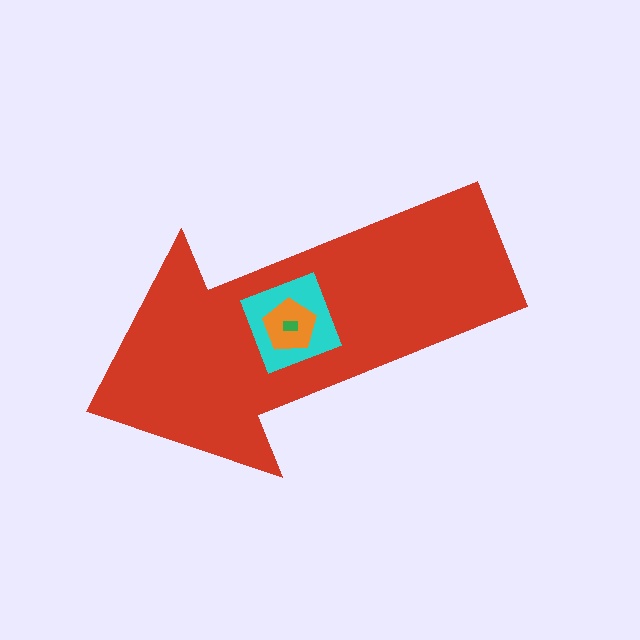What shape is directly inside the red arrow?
The cyan square.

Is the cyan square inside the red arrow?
Yes.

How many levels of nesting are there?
4.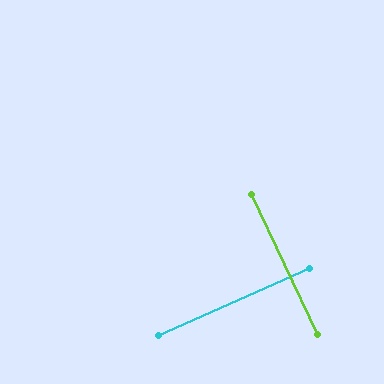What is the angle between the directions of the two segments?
Approximately 89 degrees.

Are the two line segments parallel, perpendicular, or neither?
Perpendicular — they meet at approximately 89°.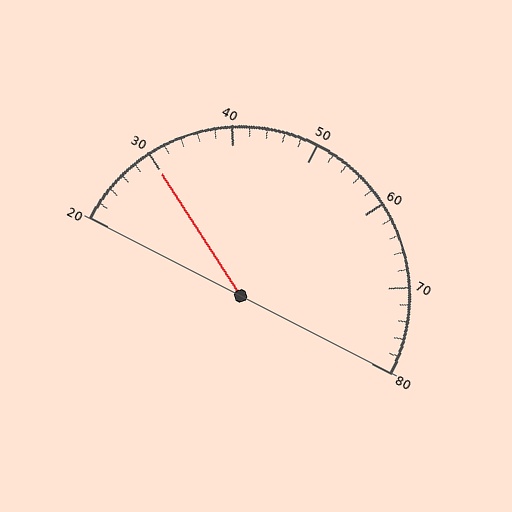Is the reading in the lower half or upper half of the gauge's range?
The reading is in the lower half of the range (20 to 80).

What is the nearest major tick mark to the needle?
The nearest major tick mark is 30.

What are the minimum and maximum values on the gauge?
The gauge ranges from 20 to 80.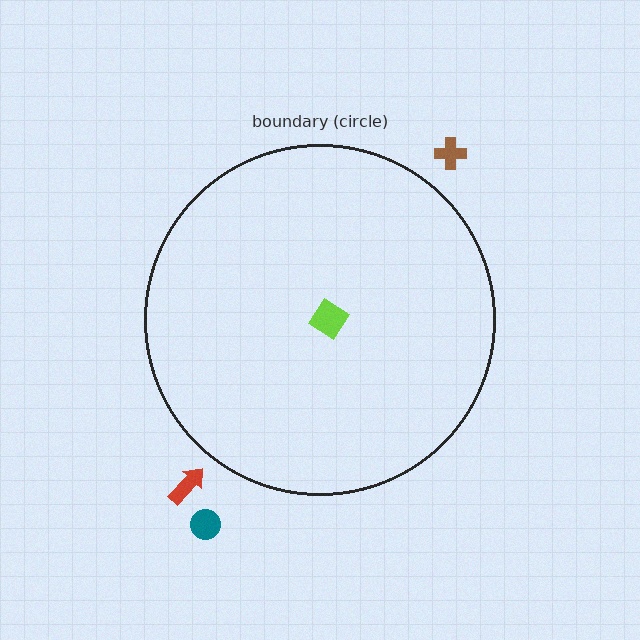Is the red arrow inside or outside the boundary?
Outside.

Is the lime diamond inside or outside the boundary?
Inside.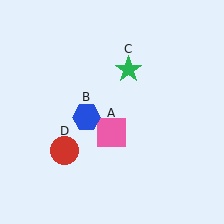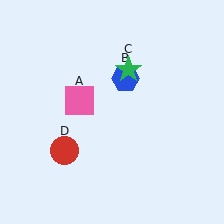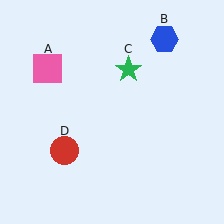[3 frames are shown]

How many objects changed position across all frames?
2 objects changed position: pink square (object A), blue hexagon (object B).